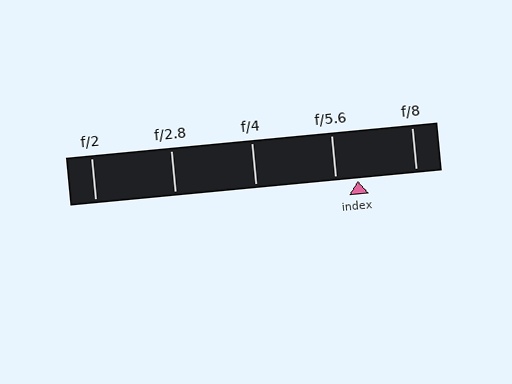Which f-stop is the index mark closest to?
The index mark is closest to f/5.6.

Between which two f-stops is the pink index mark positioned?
The index mark is between f/5.6 and f/8.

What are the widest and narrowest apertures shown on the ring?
The widest aperture shown is f/2 and the narrowest is f/8.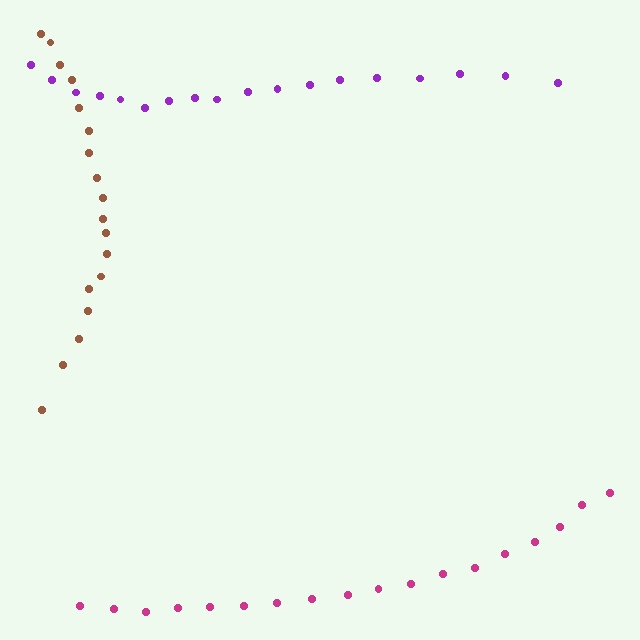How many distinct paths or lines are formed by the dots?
There are 3 distinct paths.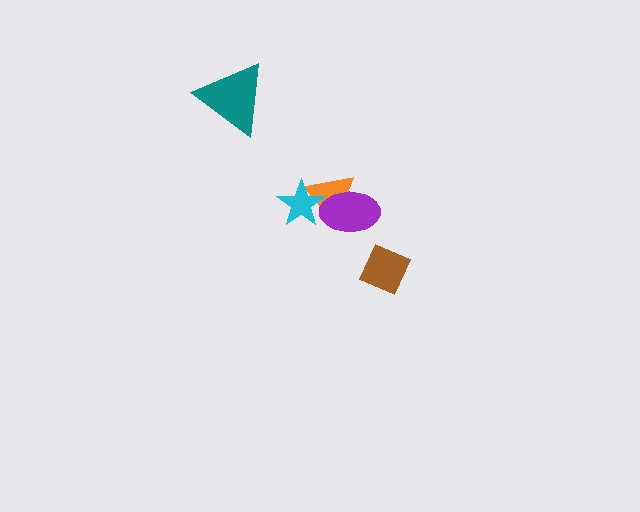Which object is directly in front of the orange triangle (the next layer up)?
The cyan star is directly in front of the orange triangle.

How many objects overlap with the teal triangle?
0 objects overlap with the teal triangle.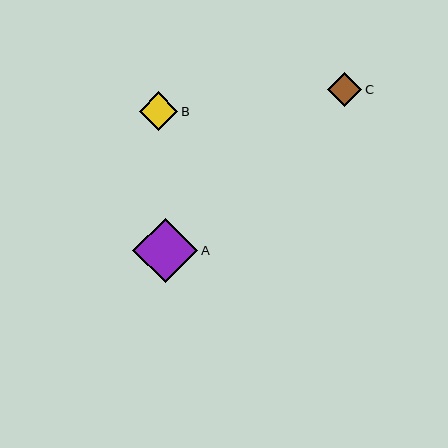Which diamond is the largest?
Diamond A is the largest with a size of approximately 65 pixels.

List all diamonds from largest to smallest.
From largest to smallest: A, B, C.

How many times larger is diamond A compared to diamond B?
Diamond A is approximately 1.7 times the size of diamond B.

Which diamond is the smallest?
Diamond C is the smallest with a size of approximately 34 pixels.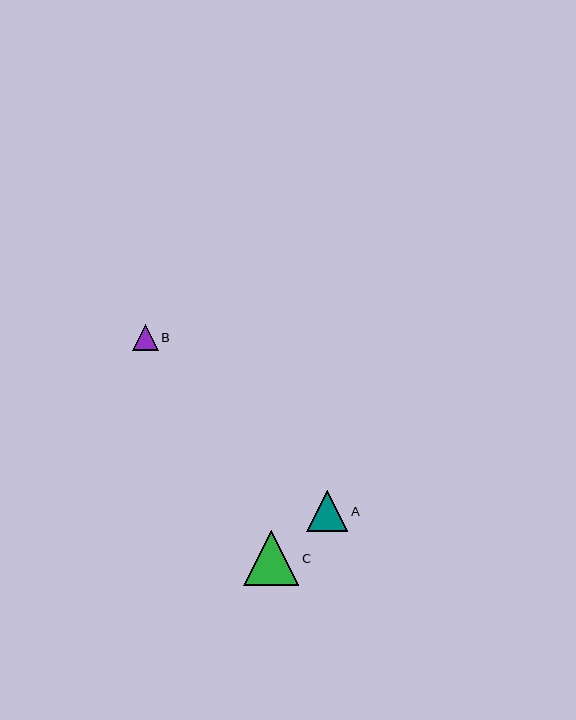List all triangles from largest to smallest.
From largest to smallest: C, A, B.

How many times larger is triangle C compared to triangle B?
Triangle C is approximately 2.1 times the size of triangle B.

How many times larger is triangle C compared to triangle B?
Triangle C is approximately 2.1 times the size of triangle B.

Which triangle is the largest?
Triangle C is the largest with a size of approximately 55 pixels.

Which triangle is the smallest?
Triangle B is the smallest with a size of approximately 26 pixels.